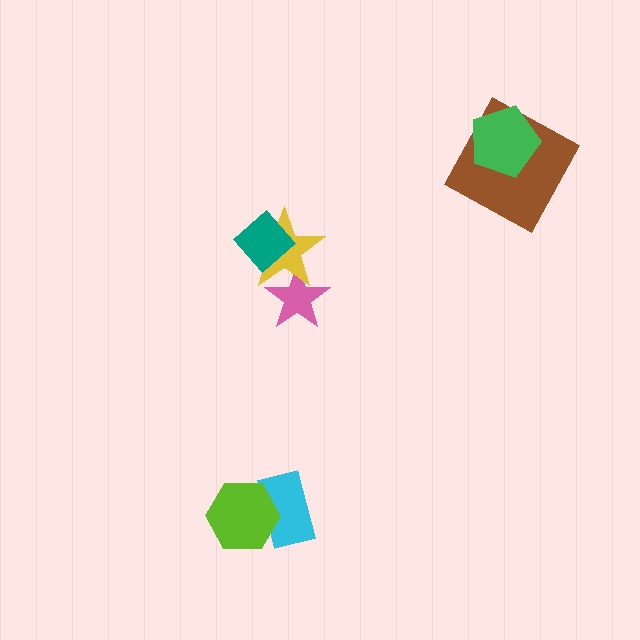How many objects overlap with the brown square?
1 object overlaps with the brown square.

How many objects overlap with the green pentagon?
1 object overlaps with the green pentagon.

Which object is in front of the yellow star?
The teal diamond is in front of the yellow star.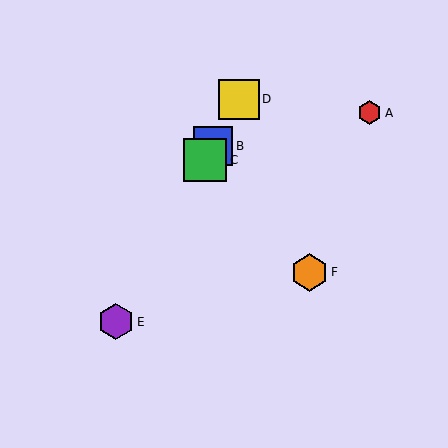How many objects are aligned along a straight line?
4 objects (B, C, D, E) are aligned along a straight line.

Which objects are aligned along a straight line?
Objects B, C, D, E are aligned along a straight line.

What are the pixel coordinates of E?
Object E is at (116, 322).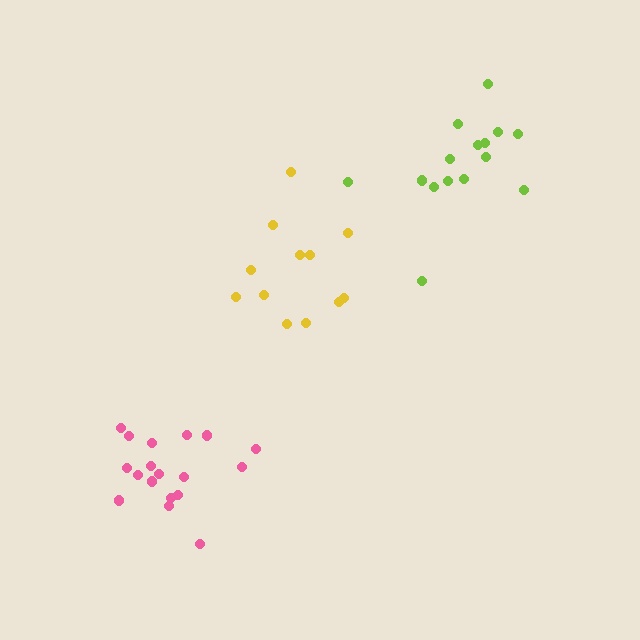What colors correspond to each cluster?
The clusters are colored: pink, lime, yellow.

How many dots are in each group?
Group 1: 18 dots, Group 2: 15 dots, Group 3: 12 dots (45 total).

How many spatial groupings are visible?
There are 3 spatial groupings.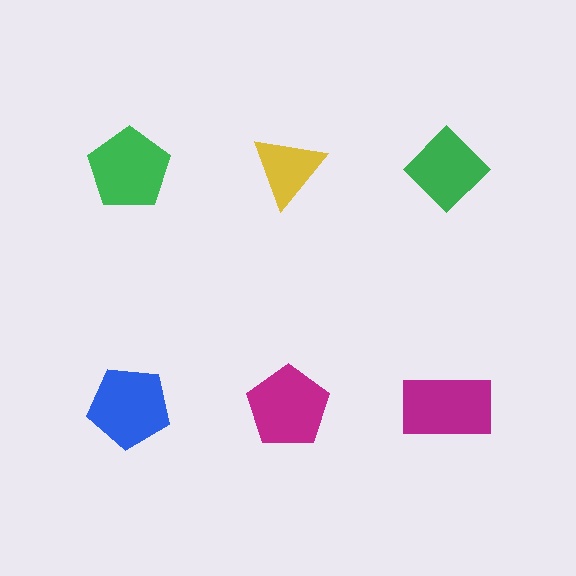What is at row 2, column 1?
A blue pentagon.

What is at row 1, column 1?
A green pentagon.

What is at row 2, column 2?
A magenta pentagon.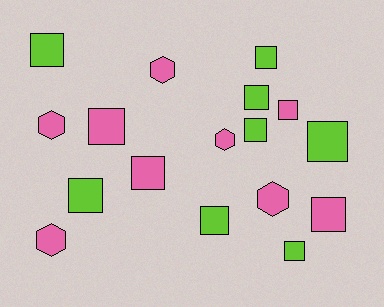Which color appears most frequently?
Pink, with 9 objects.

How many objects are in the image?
There are 17 objects.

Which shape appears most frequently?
Square, with 12 objects.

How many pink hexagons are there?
There are 5 pink hexagons.